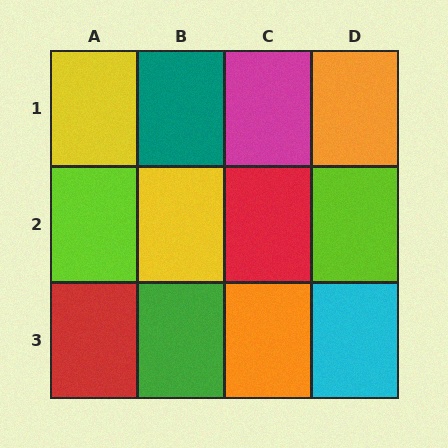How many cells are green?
1 cell is green.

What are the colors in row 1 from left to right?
Yellow, teal, magenta, orange.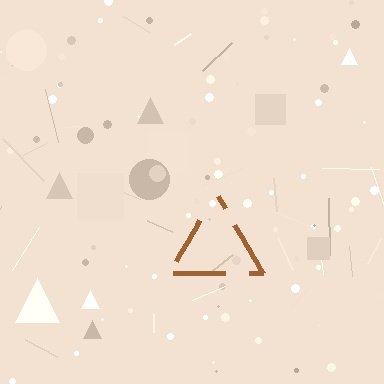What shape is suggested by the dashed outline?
The dashed outline suggests a triangle.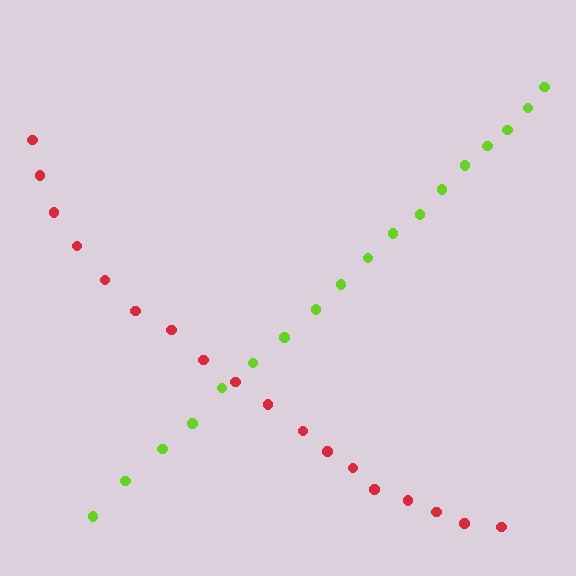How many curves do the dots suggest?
There are 2 distinct paths.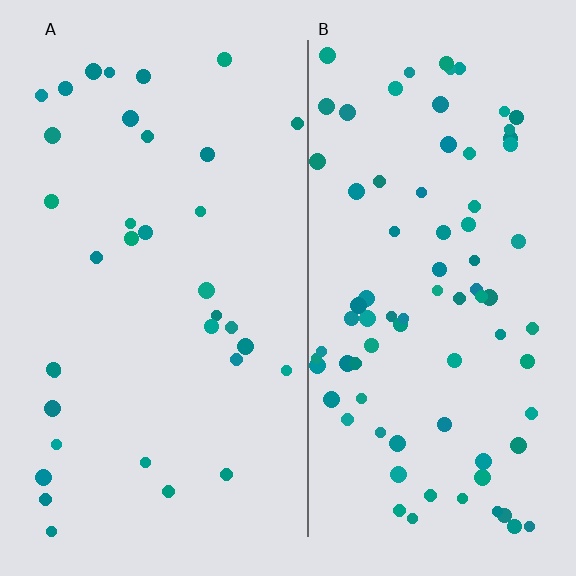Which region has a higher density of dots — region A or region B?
B (the right).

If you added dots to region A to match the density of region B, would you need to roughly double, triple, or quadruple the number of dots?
Approximately double.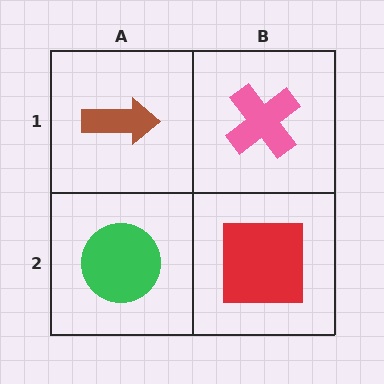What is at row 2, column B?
A red square.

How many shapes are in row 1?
2 shapes.